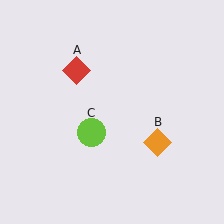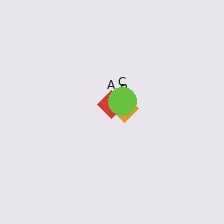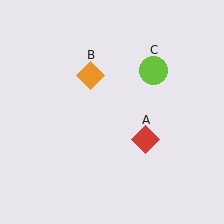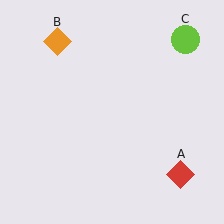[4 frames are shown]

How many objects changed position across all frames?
3 objects changed position: red diamond (object A), orange diamond (object B), lime circle (object C).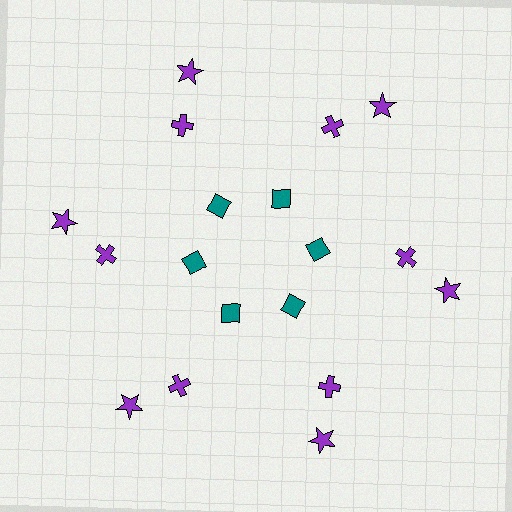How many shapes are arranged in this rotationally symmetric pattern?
There are 18 shapes, arranged in 6 groups of 3.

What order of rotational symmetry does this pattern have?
This pattern has 6-fold rotational symmetry.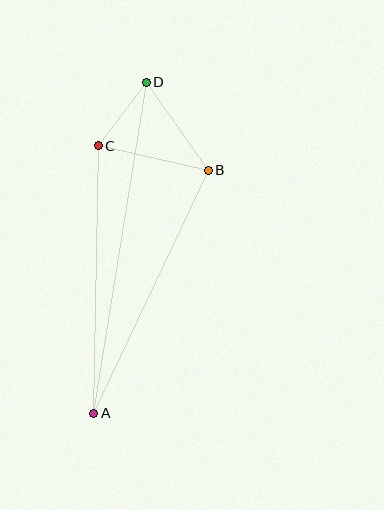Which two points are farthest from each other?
Points A and D are farthest from each other.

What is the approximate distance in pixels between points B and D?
The distance between B and D is approximately 107 pixels.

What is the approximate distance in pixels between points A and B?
The distance between A and B is approximately 269 pixels.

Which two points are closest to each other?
Points C and D are closest to each other.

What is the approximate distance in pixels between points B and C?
The distance between B and C is approximately 113 pixels.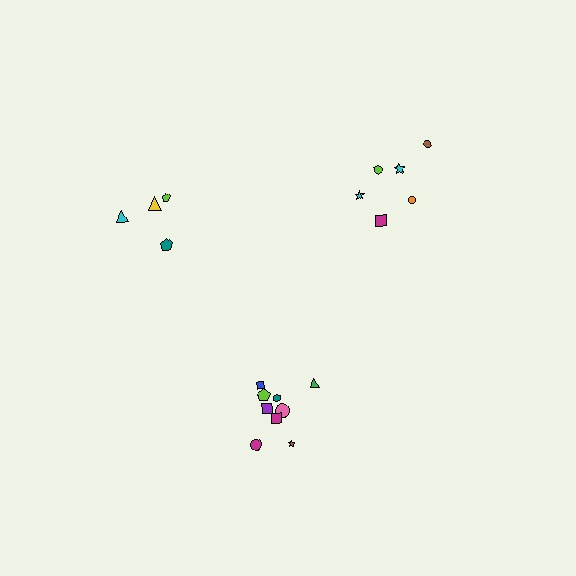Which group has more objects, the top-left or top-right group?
The top-right group.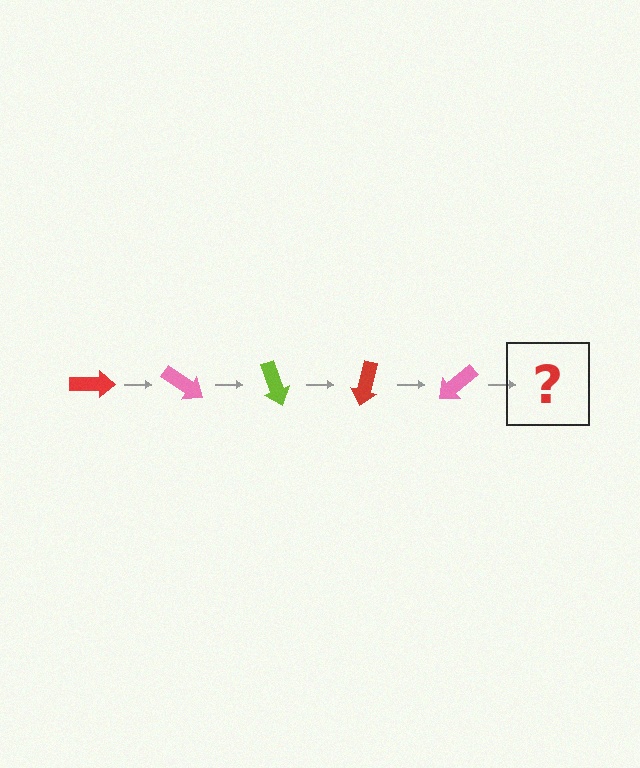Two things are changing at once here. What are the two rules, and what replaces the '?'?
The two rules are that it rotates 35 degrees each step and the color cycles through red, pink, and lime. The '?' should be a lime arrow, rotated 175 degrees from the start.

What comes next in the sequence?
The next element should be a lime arrow, rotated 175 degrees from the start.